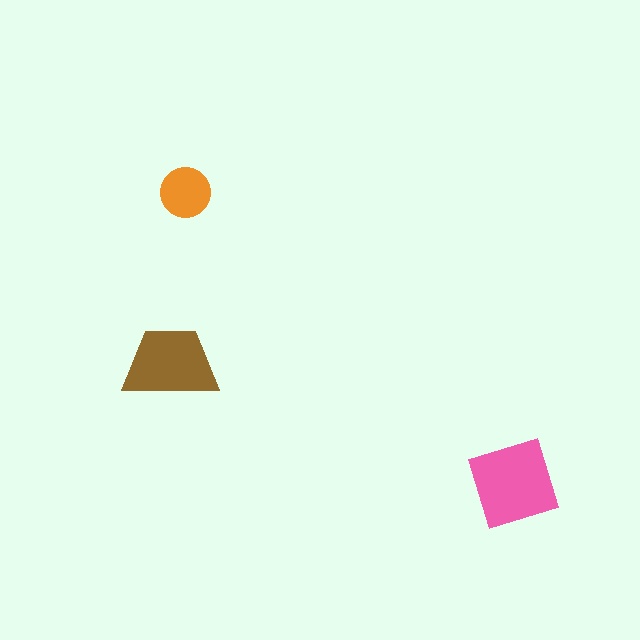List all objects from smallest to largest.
The orange circle, the brown trapezoid, the pink square.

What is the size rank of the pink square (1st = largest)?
1st.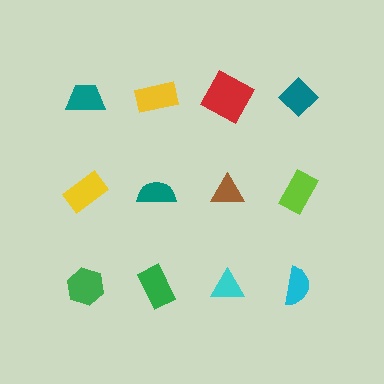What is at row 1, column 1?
A teal trapezoid.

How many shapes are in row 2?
4 shapes.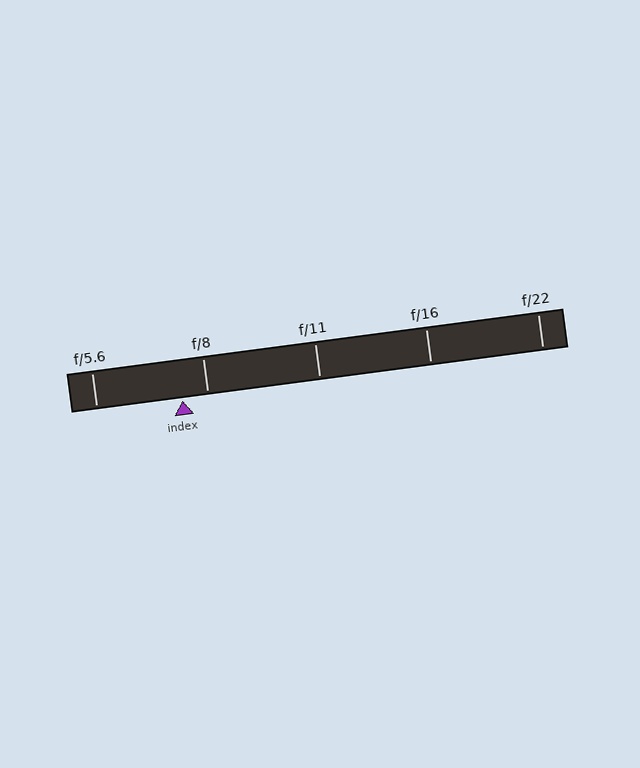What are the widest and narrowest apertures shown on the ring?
The widest aperture shown is f/5.6 and the narrowest is f/22.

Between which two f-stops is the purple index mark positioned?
The index mark is between f/5.6 and f/8.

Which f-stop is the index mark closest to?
The index mark is closest to f/8.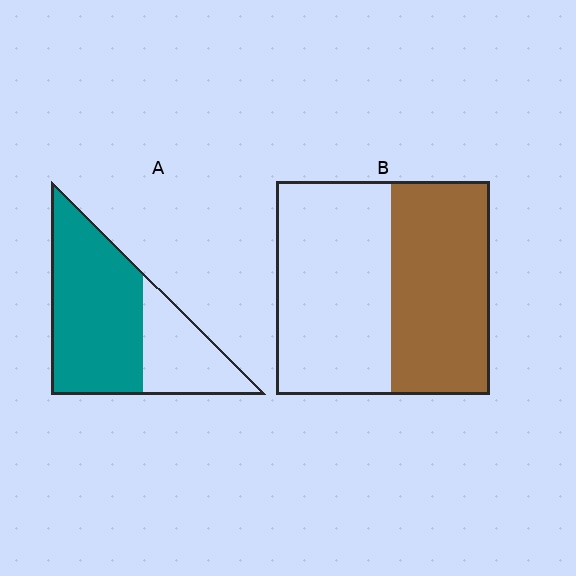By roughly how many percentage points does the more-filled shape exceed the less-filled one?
By roughly 20 percentage points (A over B).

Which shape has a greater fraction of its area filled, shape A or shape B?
Shape A.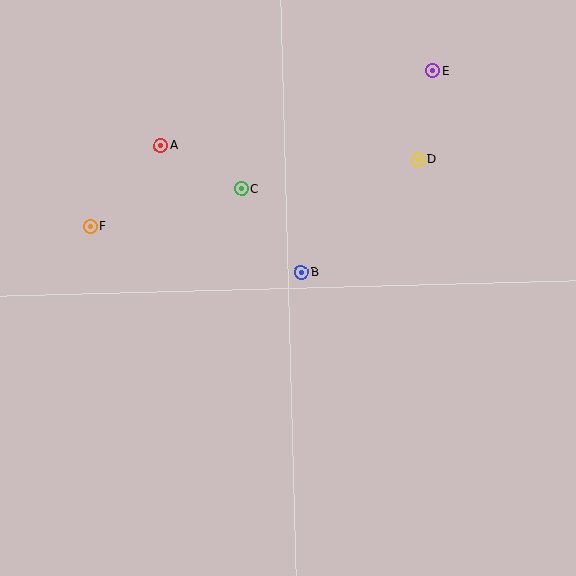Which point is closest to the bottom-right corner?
Point B is closest to the bottom-right corner.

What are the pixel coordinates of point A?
Point A is at (161, 146).